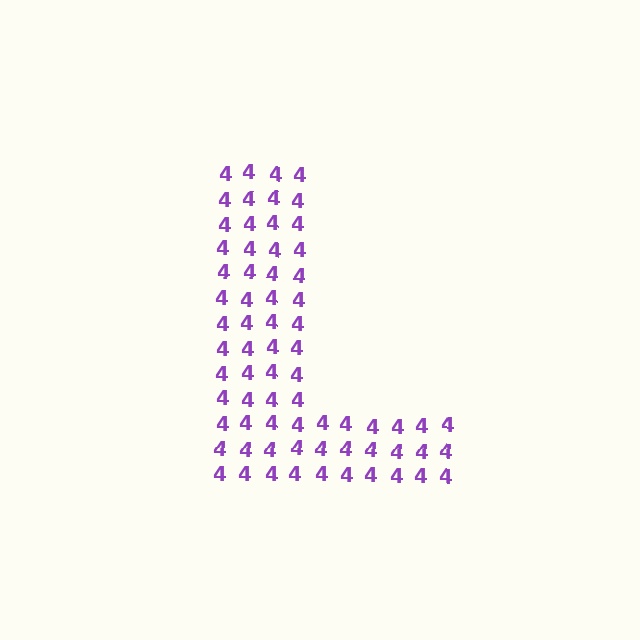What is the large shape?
The large shape is the letter L.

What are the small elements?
The small elements are digit 4's.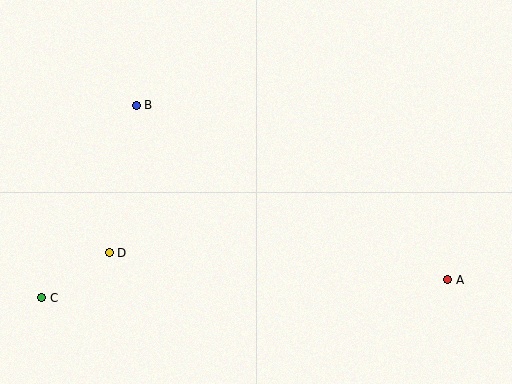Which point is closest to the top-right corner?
Point A is closest to the top-right corner.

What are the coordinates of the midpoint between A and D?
The midpoint between A and D is at (278, 266).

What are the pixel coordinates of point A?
Point A is at (448, 280).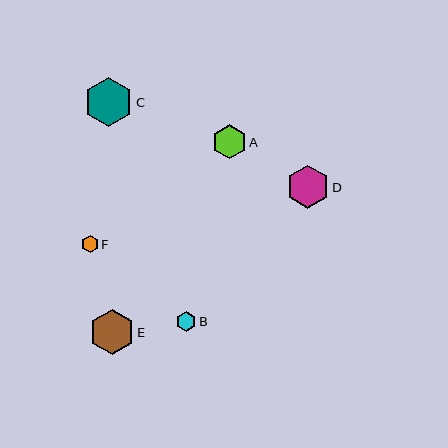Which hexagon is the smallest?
Hexagon F is the smallest with a size of approximately 17 pixels.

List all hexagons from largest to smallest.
From largest to smallest: C, E, D, A, B, F.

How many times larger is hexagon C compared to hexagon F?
Hexagon C is approximately 2.9 times the size of hexagon F.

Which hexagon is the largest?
Hexagon C is the largest with a size of approximately 49 pixels.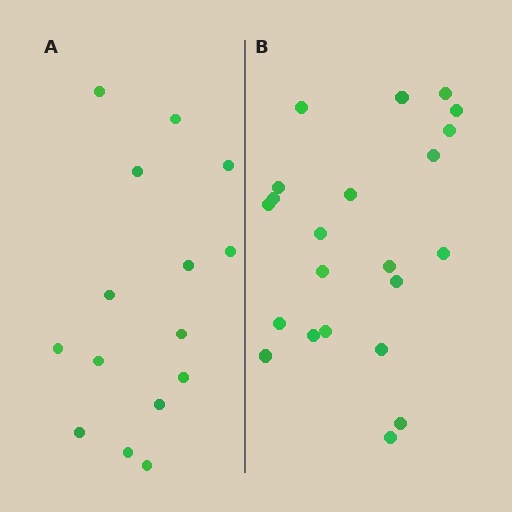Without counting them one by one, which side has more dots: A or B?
Region B (the right region) has more dots.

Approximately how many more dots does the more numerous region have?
Region B has roughly 8 or so more dots than region A.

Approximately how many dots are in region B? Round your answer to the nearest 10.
About 20 dots. (The exact count is 22, which rounds to 20.)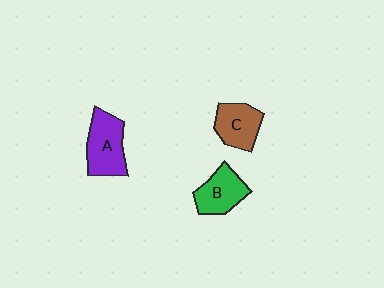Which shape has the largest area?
Shape A (purple).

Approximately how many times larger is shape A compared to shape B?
Approximately 1.2 times.